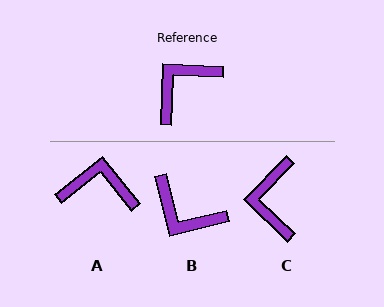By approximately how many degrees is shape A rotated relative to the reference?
Approximately 49 degrees clockwise.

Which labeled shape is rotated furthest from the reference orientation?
B, about 106 degrees away.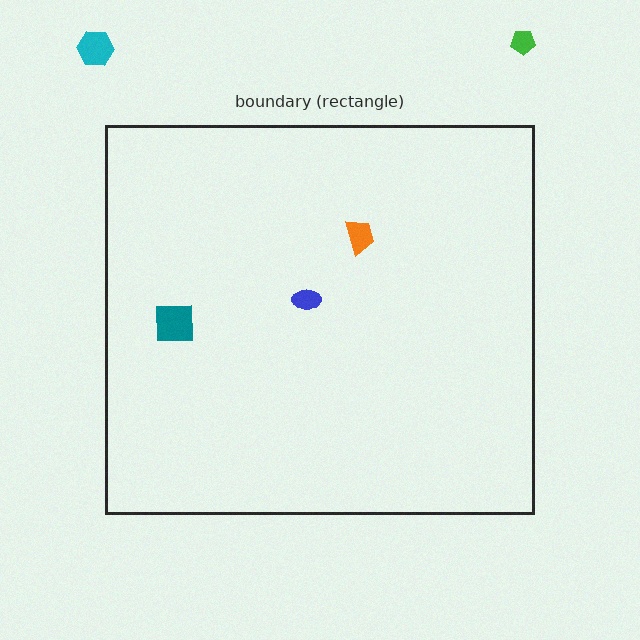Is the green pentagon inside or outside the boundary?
Outside.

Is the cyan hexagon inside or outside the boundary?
Outside.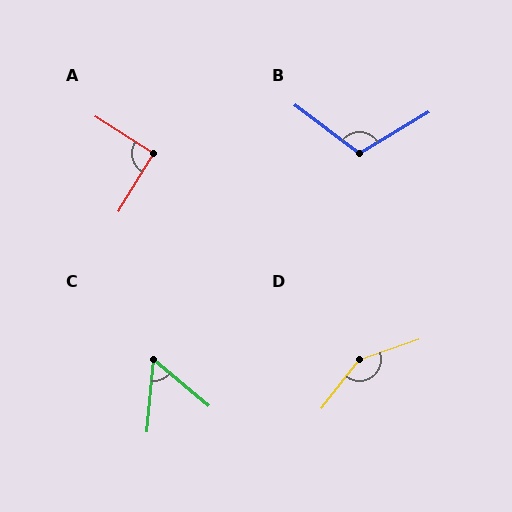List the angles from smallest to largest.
C (55°), A (91°), B (112°), D (147°).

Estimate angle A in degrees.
Approximately 91 degrees.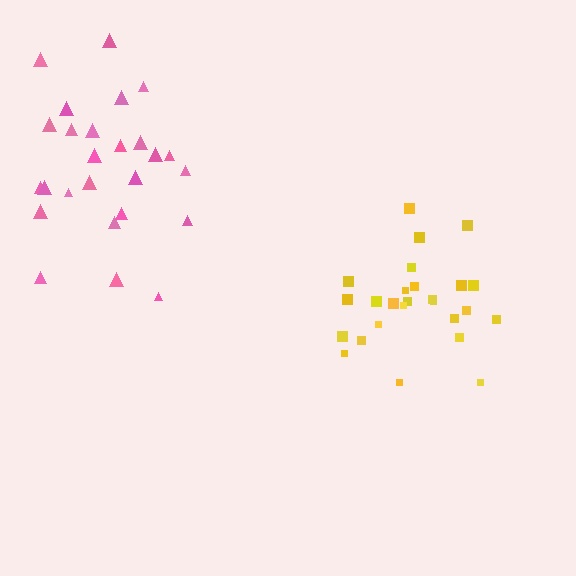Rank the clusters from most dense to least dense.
yellow, pink.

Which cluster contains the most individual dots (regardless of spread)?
Yellow (27).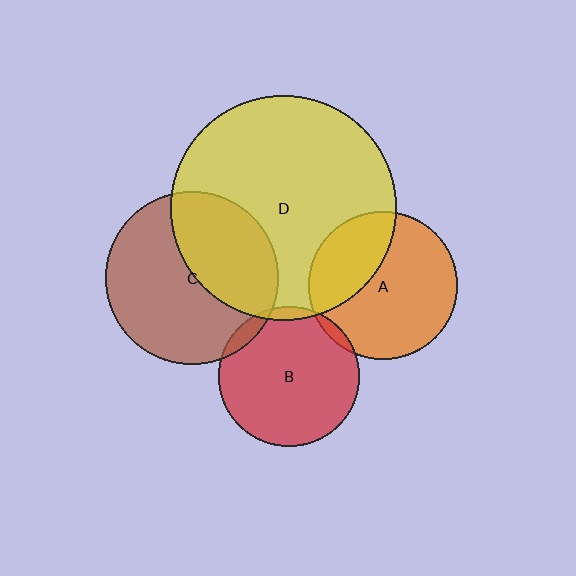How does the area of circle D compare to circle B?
Approximately 2.6 times.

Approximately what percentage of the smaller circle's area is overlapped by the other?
Approximately 40%.